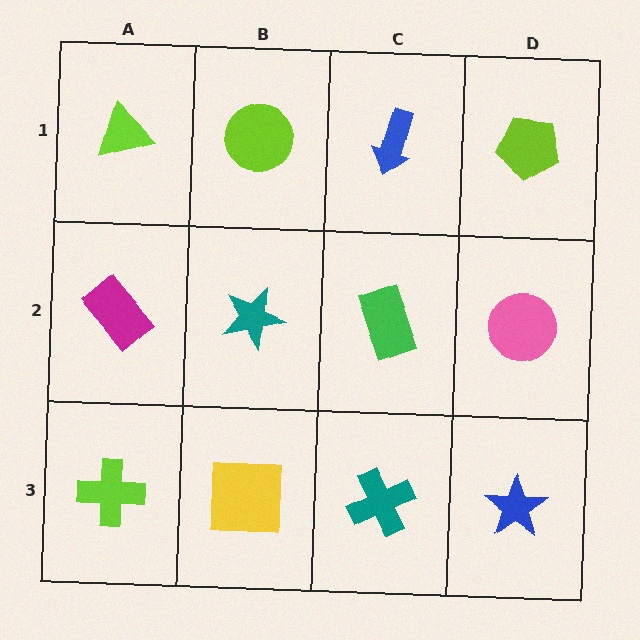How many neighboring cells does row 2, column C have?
4.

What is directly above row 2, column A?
A lime triangle.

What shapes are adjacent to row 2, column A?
A lime triangle (row 1, column A), a lime cross (row 3, column A), a teal star (row 2, column B).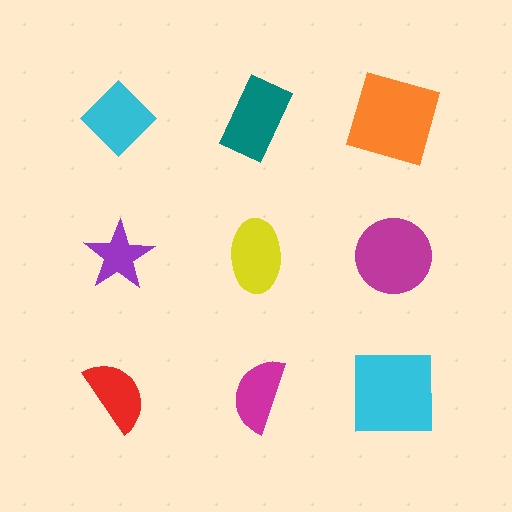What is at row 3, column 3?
A cyan square.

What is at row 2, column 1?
A purple star.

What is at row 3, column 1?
A red semicircle.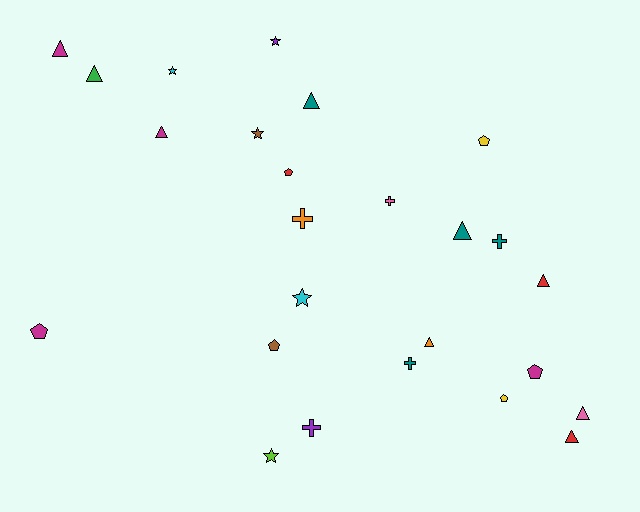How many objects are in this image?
There are 25 objects.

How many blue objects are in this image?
There are no blue objects.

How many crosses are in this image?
There are 5 crosses.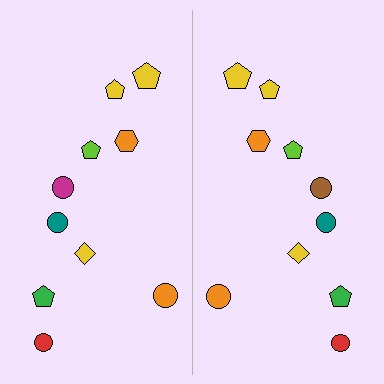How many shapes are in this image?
There are 20 shapes in this image.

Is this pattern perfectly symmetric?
No, the pattern is not perfectly symmetric. The brown circle on the right side breaks the symmetry — its mirror counterpart is magenta.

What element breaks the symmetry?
The brown circle on the right side breaks the symmetry — its mirror counterpart is magenta.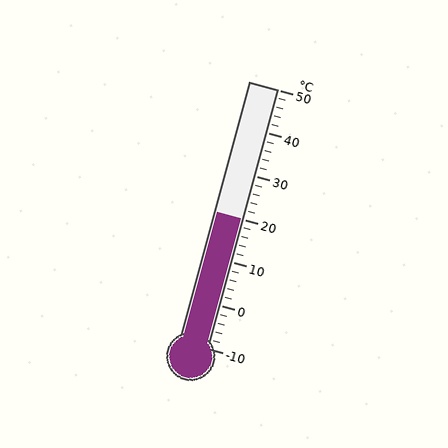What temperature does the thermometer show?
The thermometer shows approximately 20°C.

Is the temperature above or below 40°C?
The temperature is below 40°C.